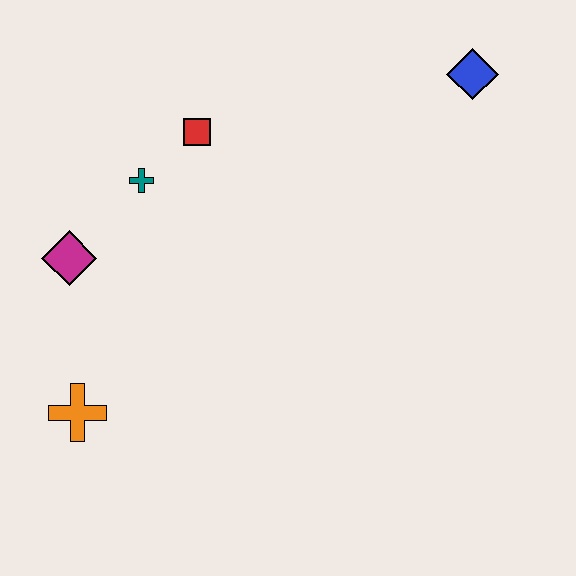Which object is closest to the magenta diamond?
The teal cross is closest to the magenta diamond.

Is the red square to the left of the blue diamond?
Yes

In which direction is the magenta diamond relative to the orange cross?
The magenta diamond is above the orange cross.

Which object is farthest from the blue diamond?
The orange cross is farthest from the blue diamond.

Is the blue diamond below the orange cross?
No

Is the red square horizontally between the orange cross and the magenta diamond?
No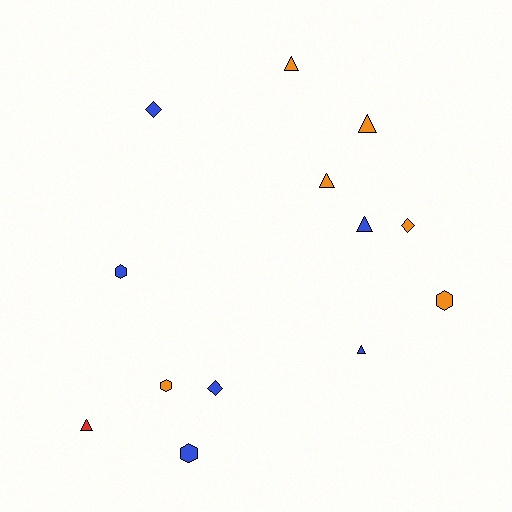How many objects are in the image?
There are 13 objects.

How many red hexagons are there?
There are no red hexagons.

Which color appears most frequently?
Blue, with 6 objects.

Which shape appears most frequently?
Triangle, with 6 objects.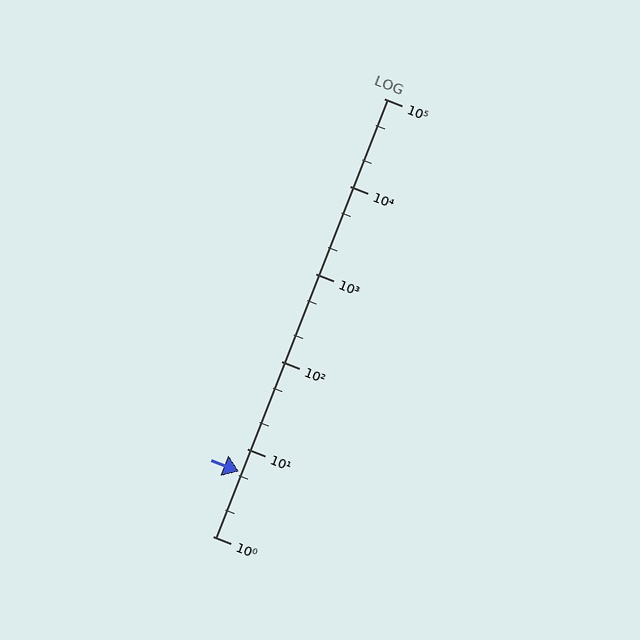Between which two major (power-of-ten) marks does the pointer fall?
The pointer is between 1 and 10.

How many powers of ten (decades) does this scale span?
The scale spans 5 decades, from 1 to 100000.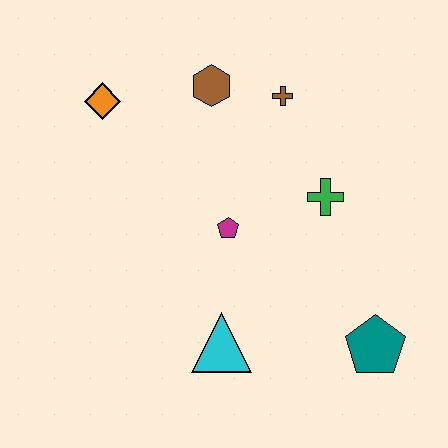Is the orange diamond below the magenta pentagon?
No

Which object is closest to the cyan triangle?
The magenta pentagon is closest to the cyan triangle.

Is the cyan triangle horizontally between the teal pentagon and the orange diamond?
Yes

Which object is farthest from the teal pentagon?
The orange diamond is farthest from the teal pentagon.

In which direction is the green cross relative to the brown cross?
The green cross is below the brown cross.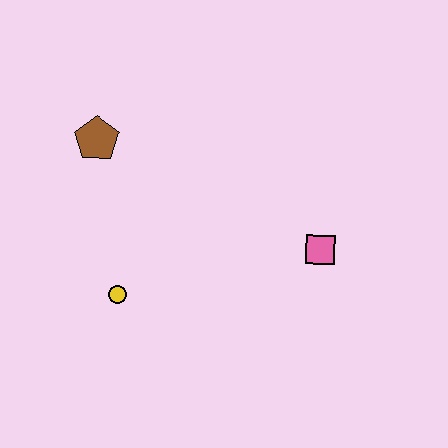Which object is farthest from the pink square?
The brown pentagon is farthest from the pink square.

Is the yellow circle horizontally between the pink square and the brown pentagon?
Yes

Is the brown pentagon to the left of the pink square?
Yes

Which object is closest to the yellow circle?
The brown pentagon is closest to the yellow circle.